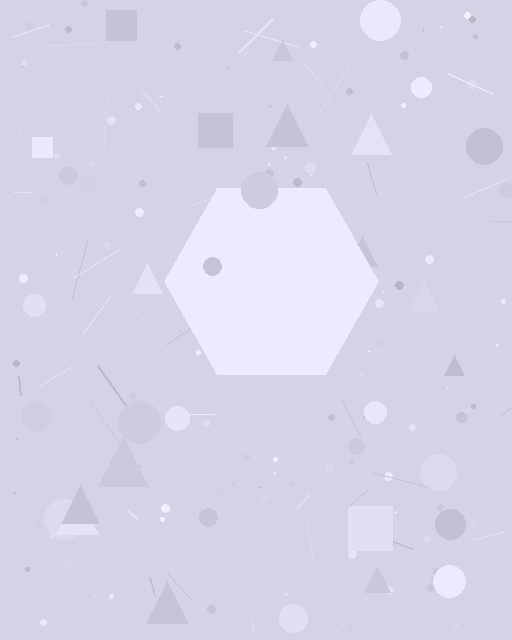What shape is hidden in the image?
A hexagon is hidden in the image.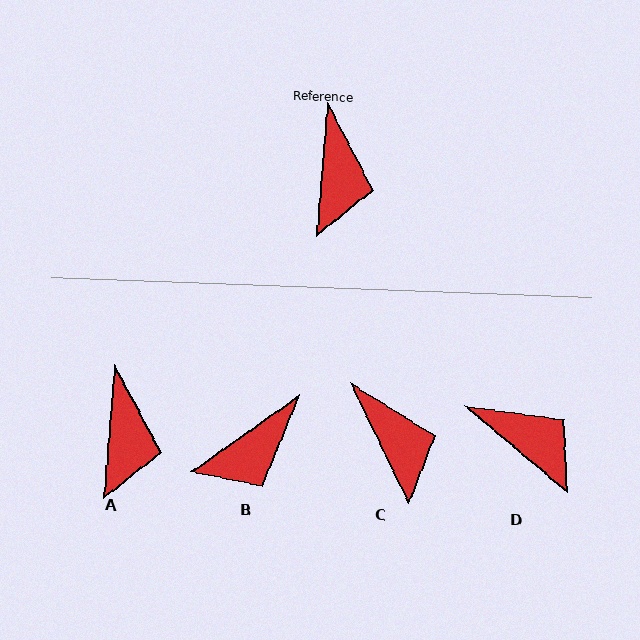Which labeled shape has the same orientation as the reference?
A.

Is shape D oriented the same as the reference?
No, it is off by about 55 degrees.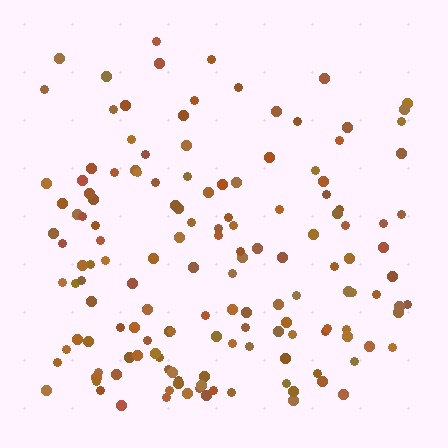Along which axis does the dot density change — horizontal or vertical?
Vertical.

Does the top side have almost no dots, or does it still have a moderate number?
Still a moderate number, just noticeably fewer than the bottom.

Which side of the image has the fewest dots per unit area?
The top.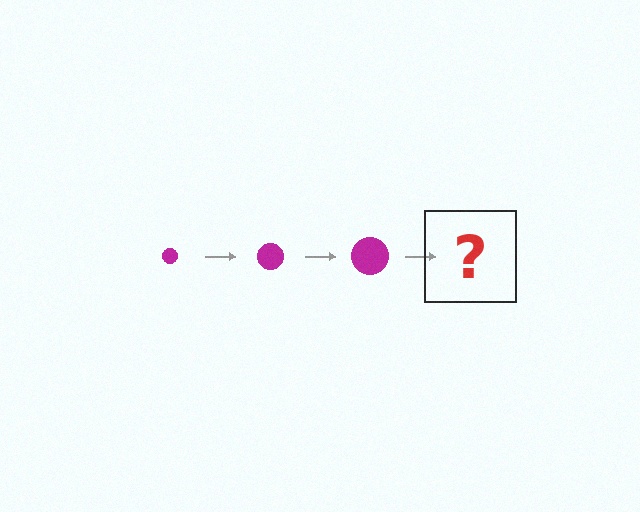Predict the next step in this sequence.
The next step is a magenta circle, larger than the previous one.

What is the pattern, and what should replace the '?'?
The pattern is that the circle gets progressively larger each step. The '?' should be a magenta circle, larger than the previous one.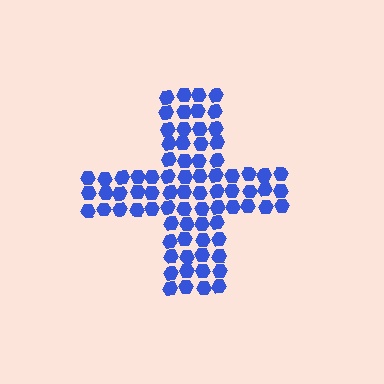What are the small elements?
The small elements are hexagons.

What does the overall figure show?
The overall figure shows a cross.